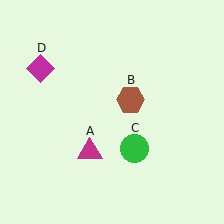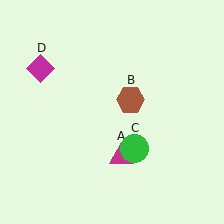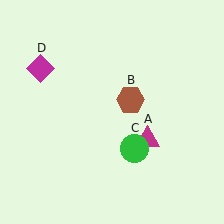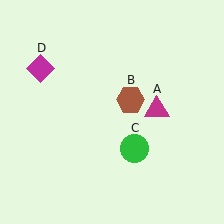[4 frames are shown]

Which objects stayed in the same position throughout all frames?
Brown hexagon (object B) and green circle (object C) and magenta diamond (object D) remained stationary.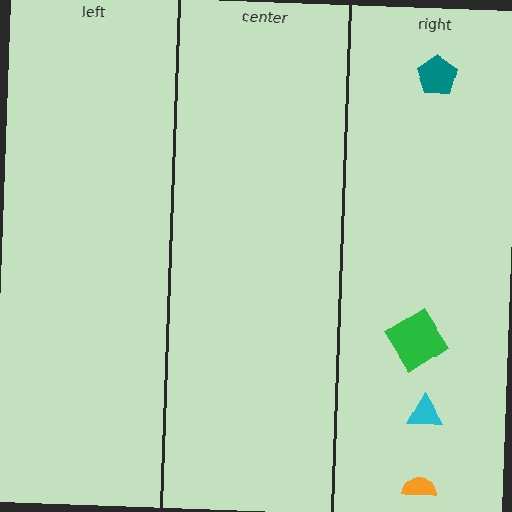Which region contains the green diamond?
The right region.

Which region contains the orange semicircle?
The right region.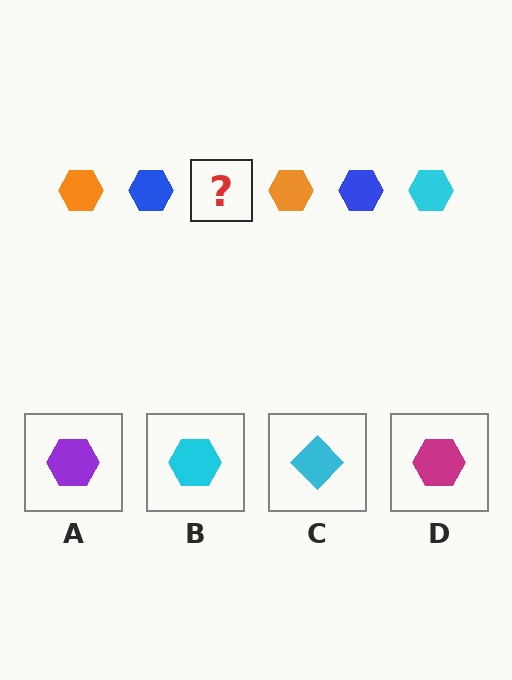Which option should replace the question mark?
Option B.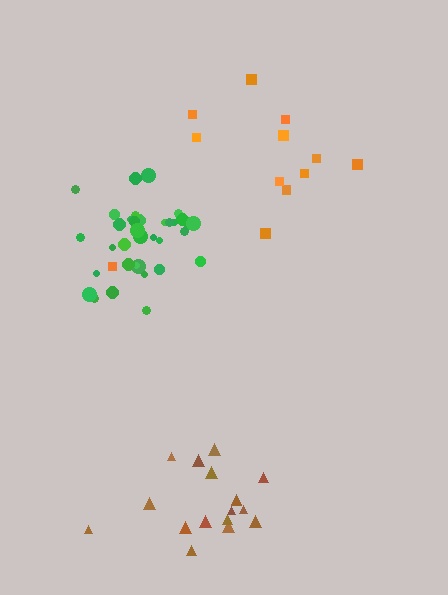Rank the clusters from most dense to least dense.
green, brown, orange.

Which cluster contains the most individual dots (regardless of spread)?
Green (35).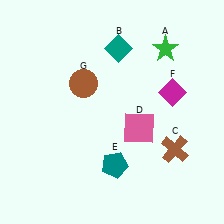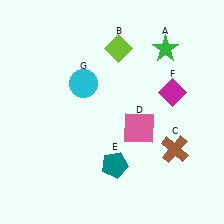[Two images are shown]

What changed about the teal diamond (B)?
In Image 1, B is teal. In Image 2, it changed to lime.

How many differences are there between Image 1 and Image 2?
There are 2 differences between the two images.